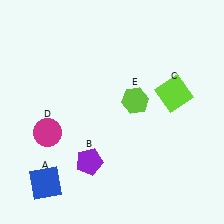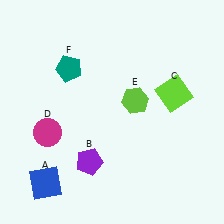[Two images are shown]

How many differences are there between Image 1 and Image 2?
There is 1 difference between the two images.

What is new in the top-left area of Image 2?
A teal pentagon (F) was added in the top-left area of Image 2.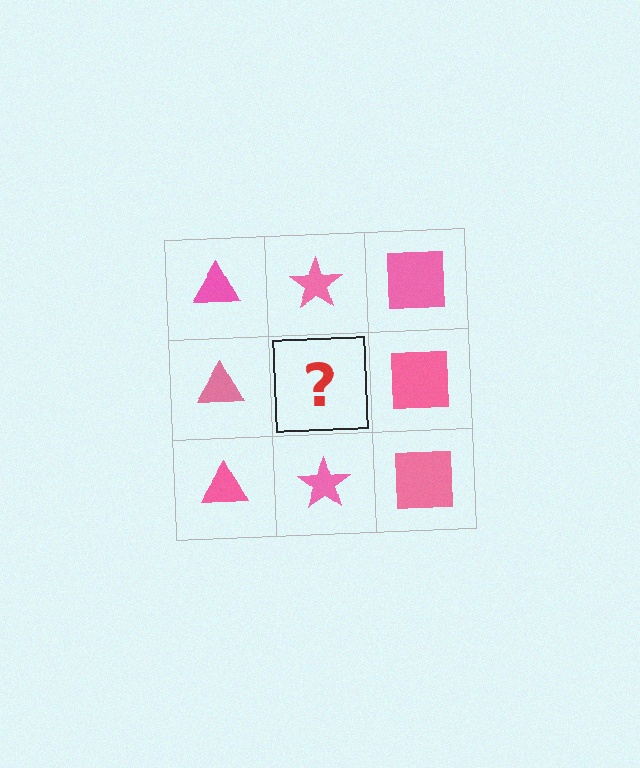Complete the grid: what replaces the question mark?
The question mark should be replaced with a pink star.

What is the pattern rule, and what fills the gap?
The rule is that each column has a consistent shape. The gap should be filled with a pink star.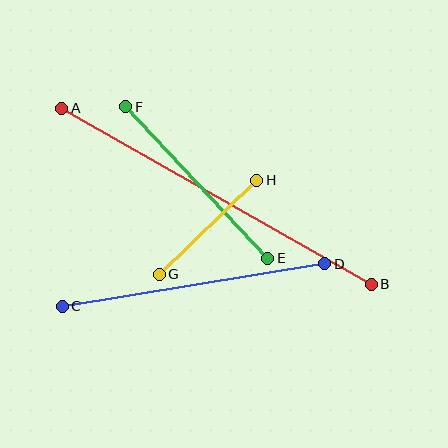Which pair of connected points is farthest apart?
Points A and B are farthest apart.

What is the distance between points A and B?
The distance is approximately 356 pixels.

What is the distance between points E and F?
The distance is approximately 208 pixels.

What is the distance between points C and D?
The distance is approximately 266 pixels.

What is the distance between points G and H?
The distance is approximately 136 pixels.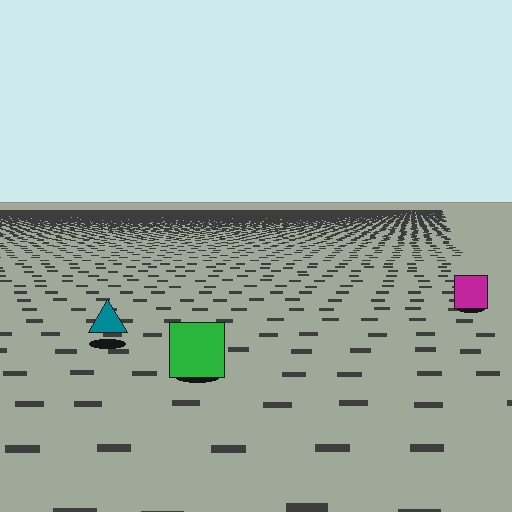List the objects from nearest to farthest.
From nearest to farthest: the green square, the teal triangle, the magenta square.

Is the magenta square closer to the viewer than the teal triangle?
No. The teal triangle is closer — you can tell from the texture gradient: the ground texture is coarser near it.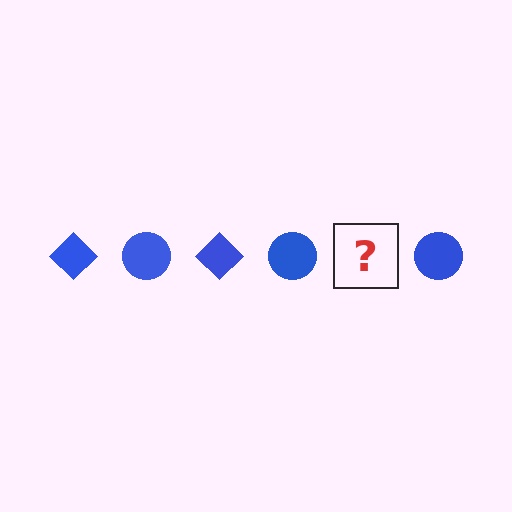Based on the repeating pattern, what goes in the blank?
The blank should be a blue diamond.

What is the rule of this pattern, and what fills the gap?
The rule is that the pattern cycles through diamond, circle shapes in blue. The gap should be filled with a blue diamond.